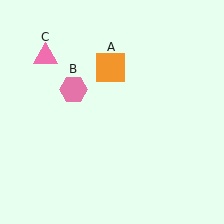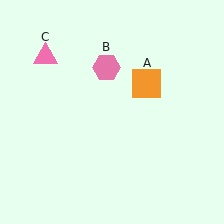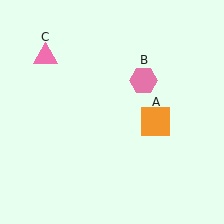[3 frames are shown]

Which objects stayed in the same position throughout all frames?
Pink triangle (object C) remained stationary.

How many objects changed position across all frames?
2 objects changed position: orange square (object A), pink hexagon (object B).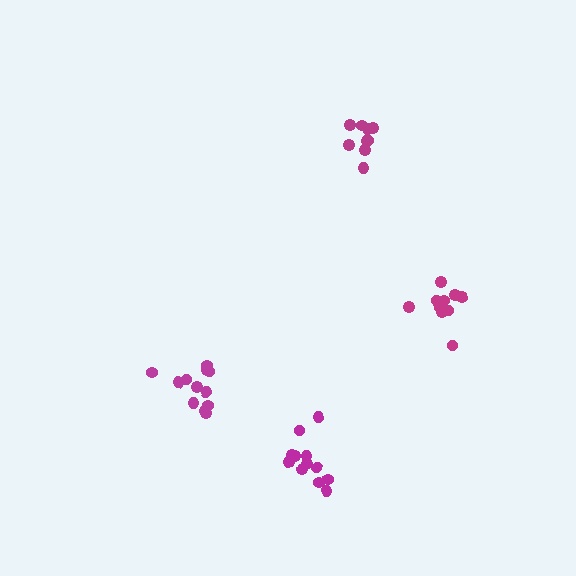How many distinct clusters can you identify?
There are 4 distinct clusters.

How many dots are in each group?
Group 1: 12 dots, Group 2: 12 dots, Group 3: 9 dots, Group 4: 12 dots (45 total).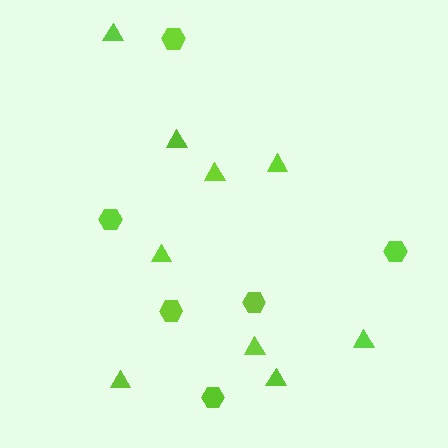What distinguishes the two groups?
There are 2 groups: one group of triangles (9) and one group of hexagons (6).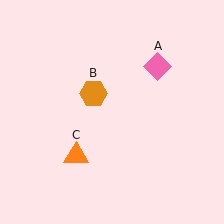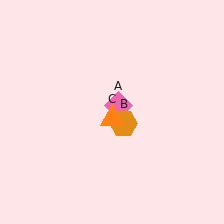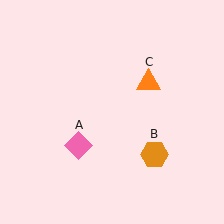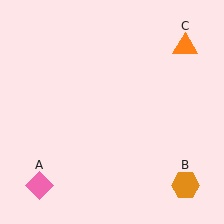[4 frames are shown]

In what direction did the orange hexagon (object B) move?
The orange hexagon (object B) moved down and to the right.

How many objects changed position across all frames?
3 objects changed position: pink diamond (object A), orange hexagon (object B), orange triangle (object C).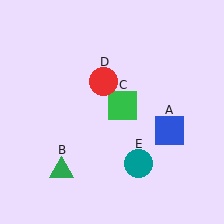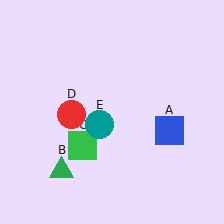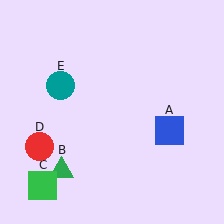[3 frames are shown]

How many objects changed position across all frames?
3 objects changed position: green square (object C), red circle (object D), teal circle (object E).